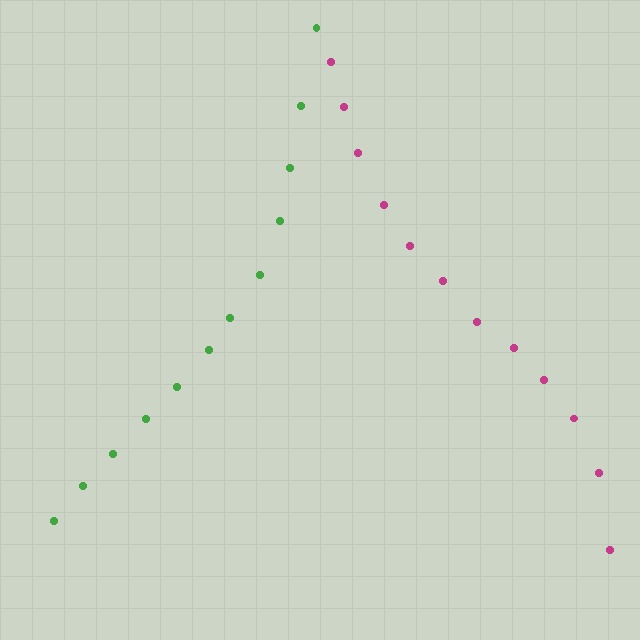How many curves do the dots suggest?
There are 2 distinct paths.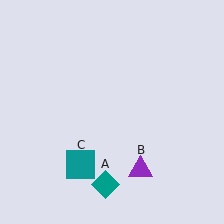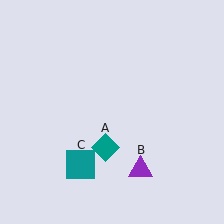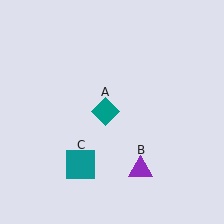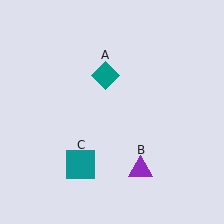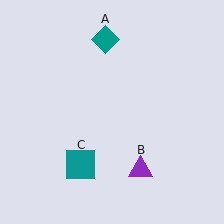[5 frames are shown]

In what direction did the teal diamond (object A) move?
The teal diamond (object A) moved up.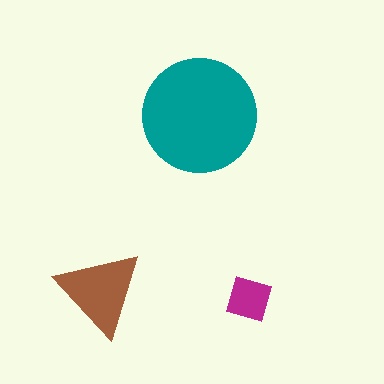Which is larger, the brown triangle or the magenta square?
The brown triangle.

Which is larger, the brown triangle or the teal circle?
The teal circle.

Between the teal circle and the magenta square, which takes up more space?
The teal circle.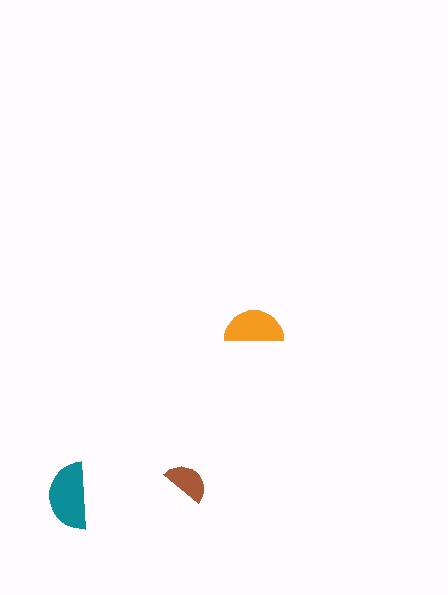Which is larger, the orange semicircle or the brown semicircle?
The orange one.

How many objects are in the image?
There are 3 objects in the image.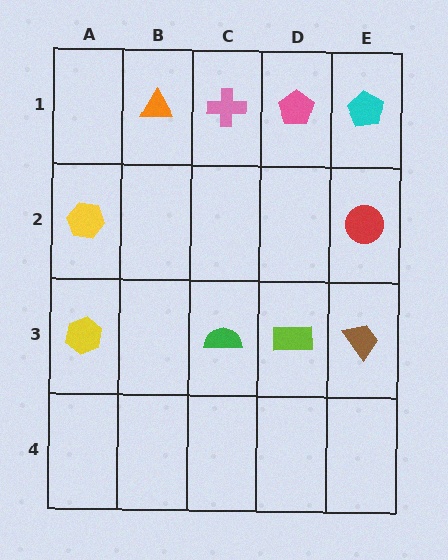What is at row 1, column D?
A pink pentagon.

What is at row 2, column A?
A yellow hexagon.